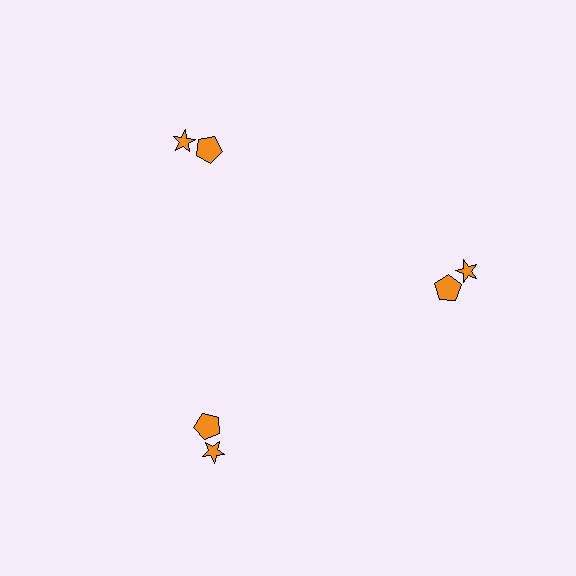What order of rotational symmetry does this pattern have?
This pattern has 3-fold rotational symmetry.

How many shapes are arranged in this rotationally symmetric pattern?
There are 6 shapes, arranged in 3 groups of 2.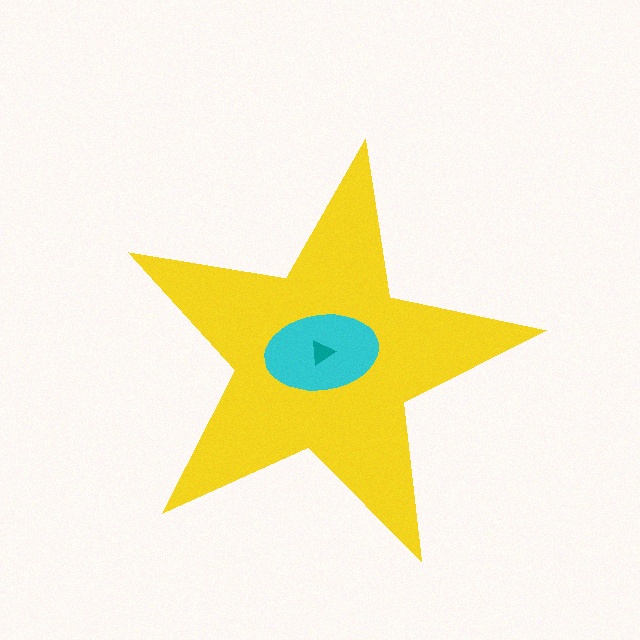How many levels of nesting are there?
3.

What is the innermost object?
The teal triangle.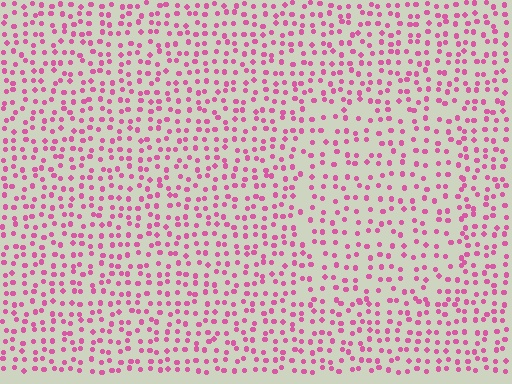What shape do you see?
I see a rectangle.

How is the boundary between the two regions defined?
The boundary is defined by a change in element density (approximately 1.4x ratio). All elements are the same color, size, and shape.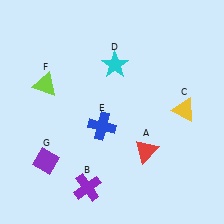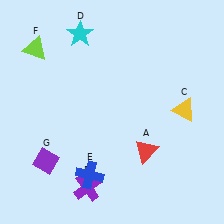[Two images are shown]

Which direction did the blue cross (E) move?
The blue cross (E) moved down.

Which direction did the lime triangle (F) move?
The lime triangle (F) moved up.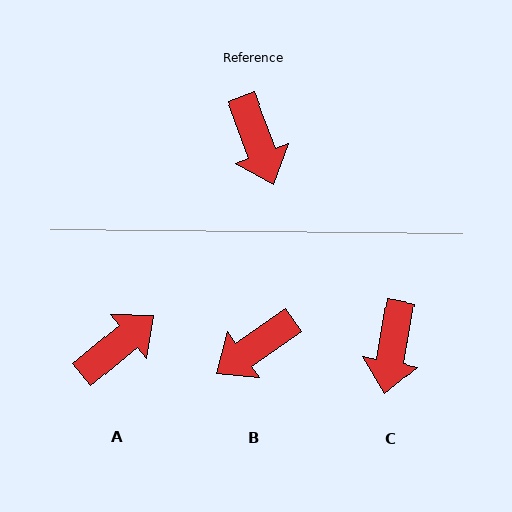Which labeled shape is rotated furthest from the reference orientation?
A, about 109 degrees away.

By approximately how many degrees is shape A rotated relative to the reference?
Approximately 109 degrees counter-clockwise.